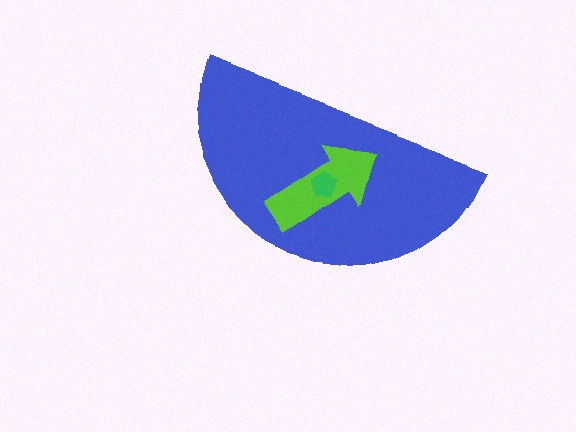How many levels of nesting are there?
3.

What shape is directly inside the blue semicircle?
The lime arrow.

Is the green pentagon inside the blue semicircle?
Yes.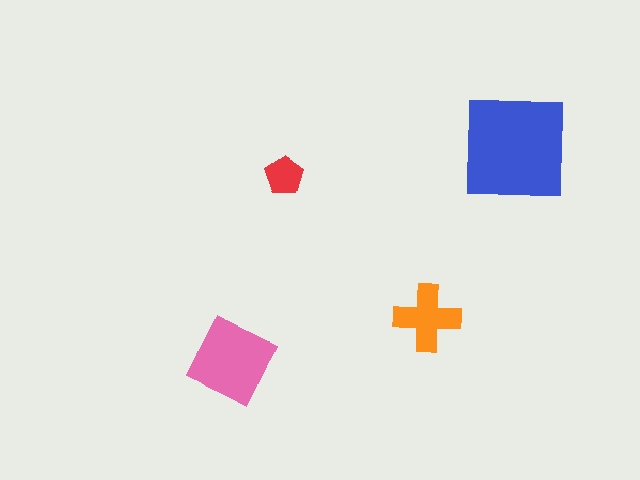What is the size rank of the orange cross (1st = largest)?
3rd.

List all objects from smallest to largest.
The red pentagon, the orange cross, the pink diamond, the blue square.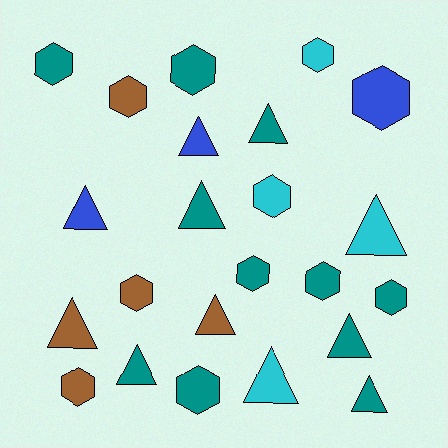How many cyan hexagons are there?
There are 2 cyan hexagons.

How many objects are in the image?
There are 23 objects.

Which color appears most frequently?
Teal, with 11 objects.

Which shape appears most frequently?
Hexagon, with 12 objects.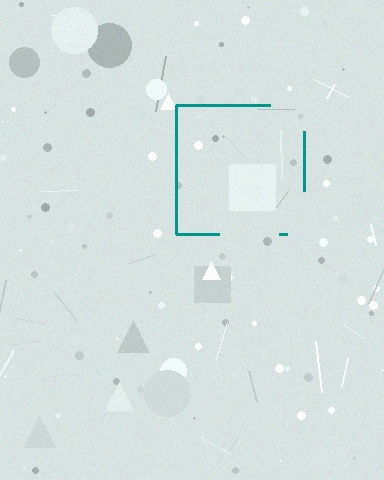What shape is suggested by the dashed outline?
The dashed outline suggests a square.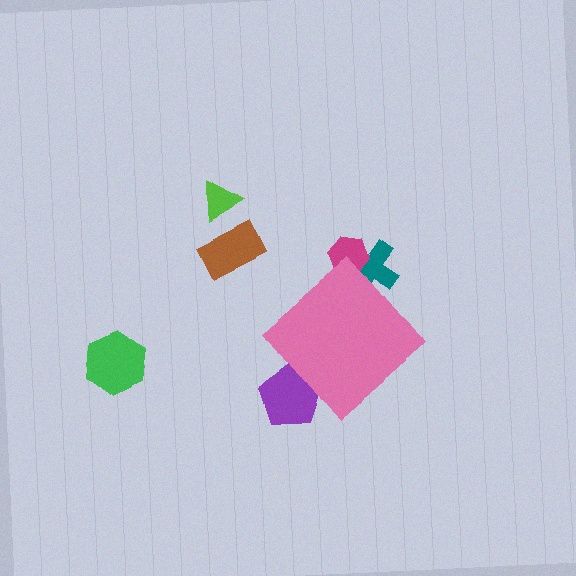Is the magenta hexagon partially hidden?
Yes, the magenta hexagon is partially hidden behind the pink diamond.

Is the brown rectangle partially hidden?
No, the brown rectangle is fully visible.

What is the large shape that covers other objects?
A pink diamond.